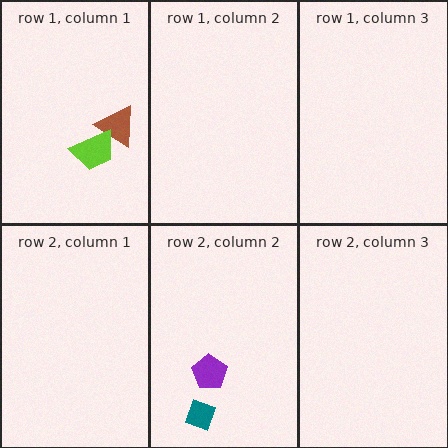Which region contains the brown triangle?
The row 1, column 1 region.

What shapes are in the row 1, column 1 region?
The brown triangle, the lime trapezoid.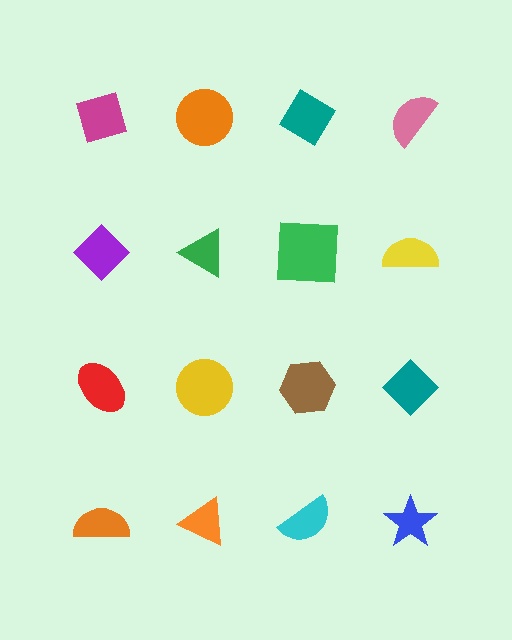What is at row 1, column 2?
An orange circle.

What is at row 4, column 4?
A blue star.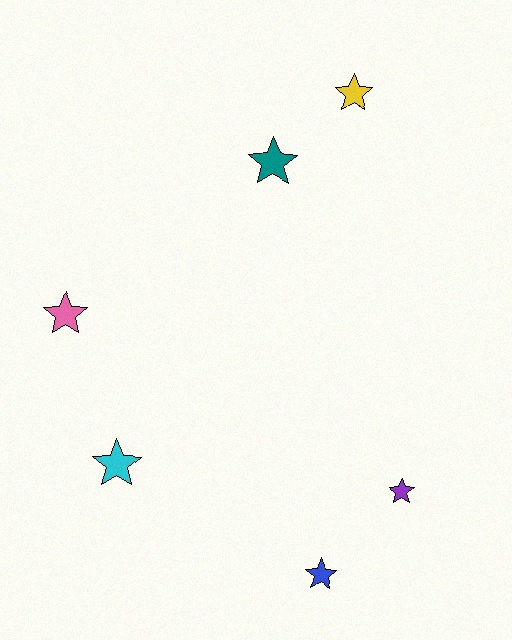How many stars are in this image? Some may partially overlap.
There are 6 stars.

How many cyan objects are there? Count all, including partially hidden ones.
There is 1 cyan object.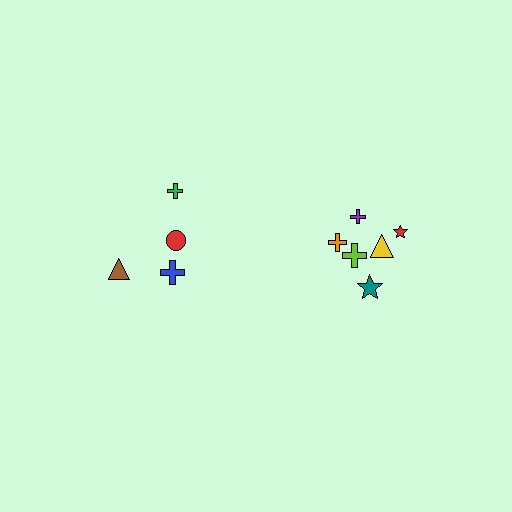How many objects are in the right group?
There are 6 objects.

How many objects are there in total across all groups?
There are 10 objects.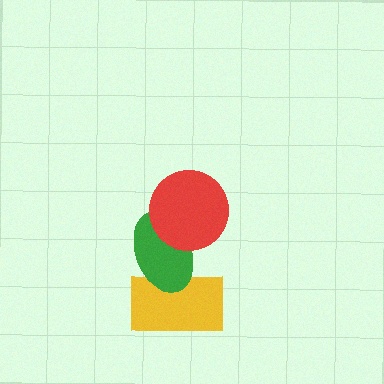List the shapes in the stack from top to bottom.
From top to bottom: the red circle, the green ellipse, the yellow rectangle.